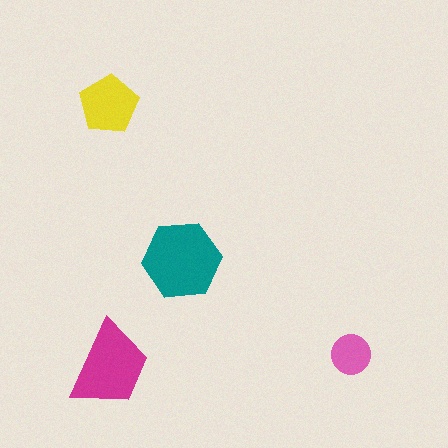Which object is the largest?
The teal hexagon.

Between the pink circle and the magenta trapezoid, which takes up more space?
The magenta trapezoid.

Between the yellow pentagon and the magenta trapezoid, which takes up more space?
The magenta trapezoid.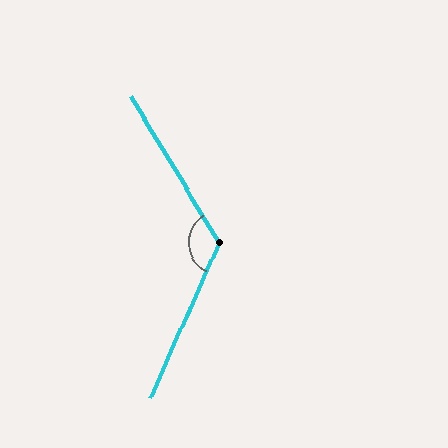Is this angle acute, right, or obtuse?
It is obtuse.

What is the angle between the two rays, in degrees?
Approximately 125 degrees.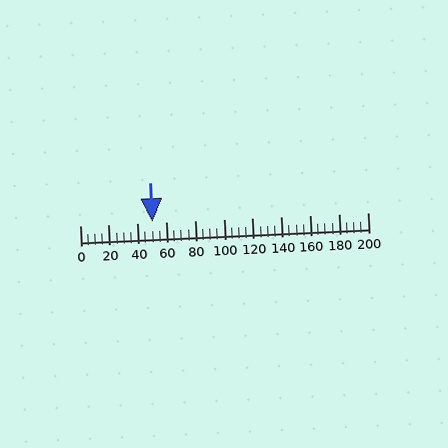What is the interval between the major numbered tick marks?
The major tick marks are spaced 20 units apart.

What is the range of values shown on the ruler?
The ruler shows values from 0 to 200.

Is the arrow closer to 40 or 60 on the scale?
The arrow is closer to 60.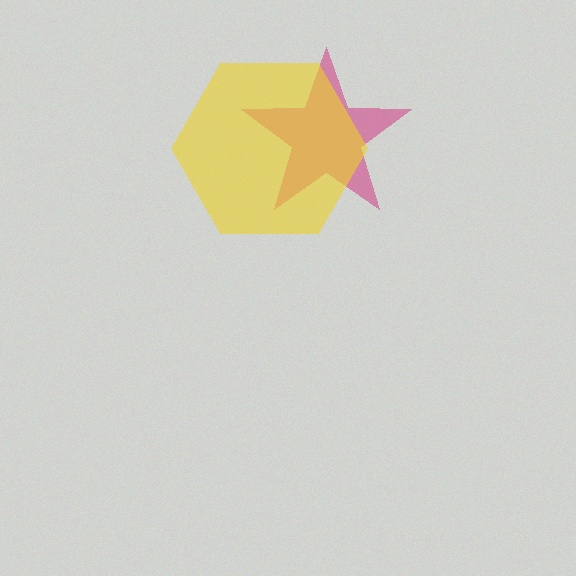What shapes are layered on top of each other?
The layered shapes are: a magenta star, a yellow hexagon.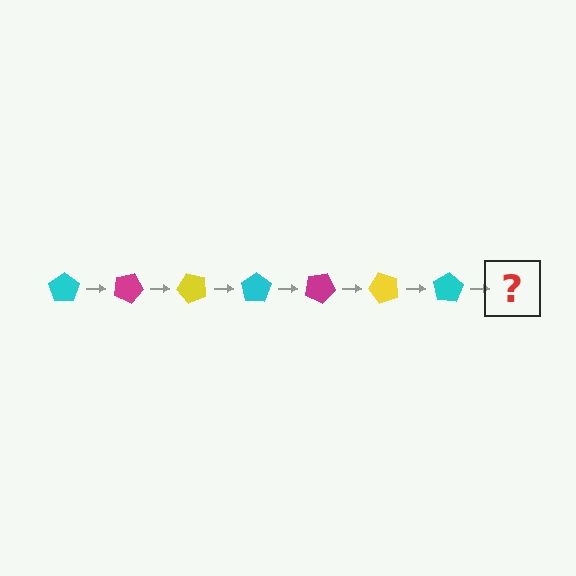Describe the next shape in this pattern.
It should be a magenta pentagon, rotated 175 degrees from the start.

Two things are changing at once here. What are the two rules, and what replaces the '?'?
The two rules are that it rotates 25 degrees each step and the color cycles through cyan, magenta, and yellow. The '?' should be a magenta pentagon, rotated 175 degrees from the start.